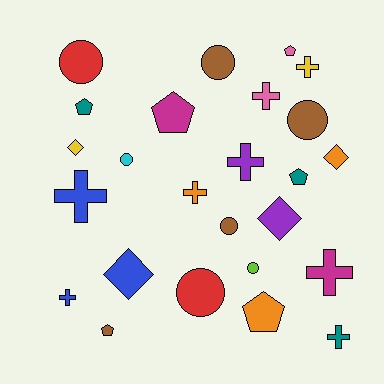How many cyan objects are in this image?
There is 1 cyan object.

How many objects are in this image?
There are 25 objects.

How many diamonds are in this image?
There are 4 diamonds.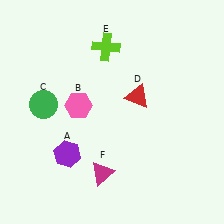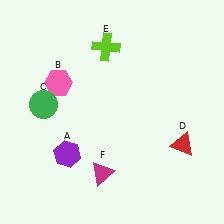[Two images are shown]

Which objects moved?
The objects that moved are: the pink hexagon (B), the red triangle (D).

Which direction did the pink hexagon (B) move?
The pink hexagon (B) moved up.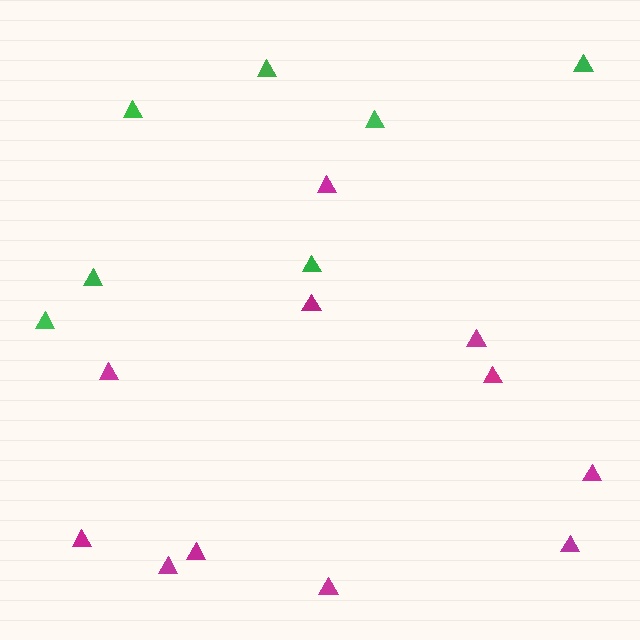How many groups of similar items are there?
There are 2 groups: one group of green triangles (7) and one group of magenta triangles (11).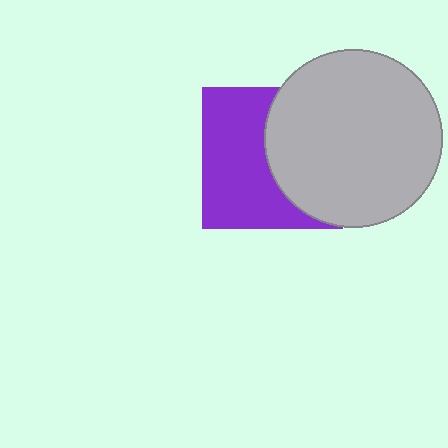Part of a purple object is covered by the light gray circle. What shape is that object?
It is a square.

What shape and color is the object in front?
The object in front is a light gray circle.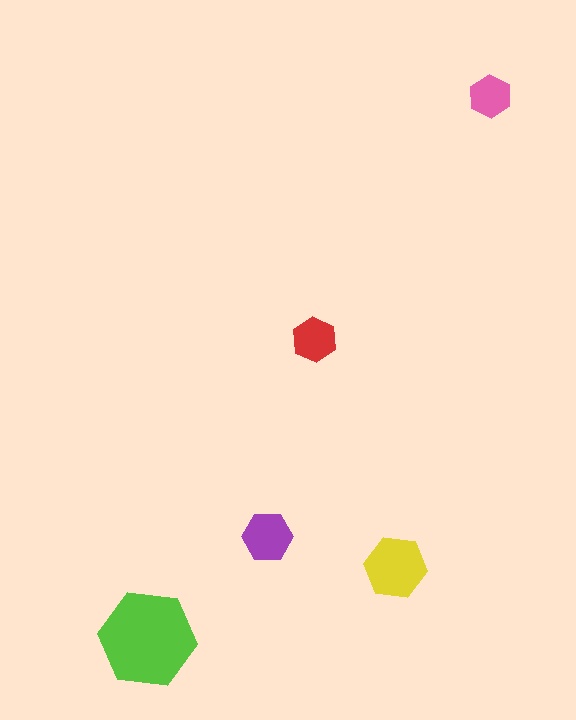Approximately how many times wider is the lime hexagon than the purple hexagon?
About 2 times wider.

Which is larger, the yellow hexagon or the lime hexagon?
The lime one.